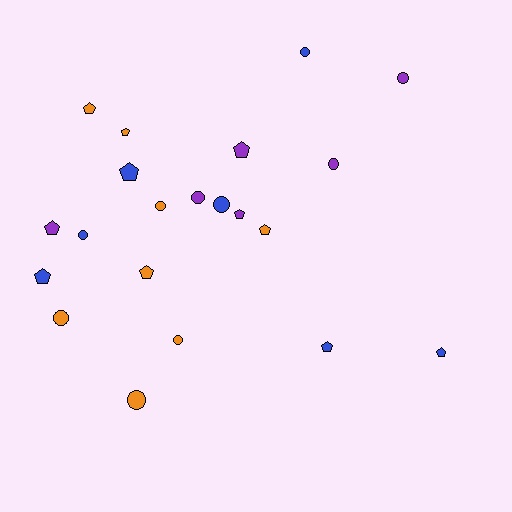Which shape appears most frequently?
Pentagon, with 11 objects.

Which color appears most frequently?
Orange, with 8 objects.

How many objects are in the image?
There are 21 objects.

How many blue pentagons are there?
There are 4 blue pentagons.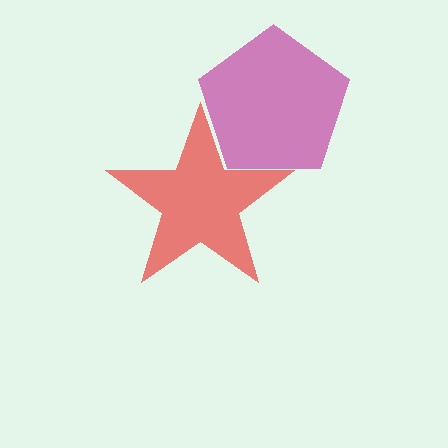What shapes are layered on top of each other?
The layered shapes are: a red star, a magenta pentagon.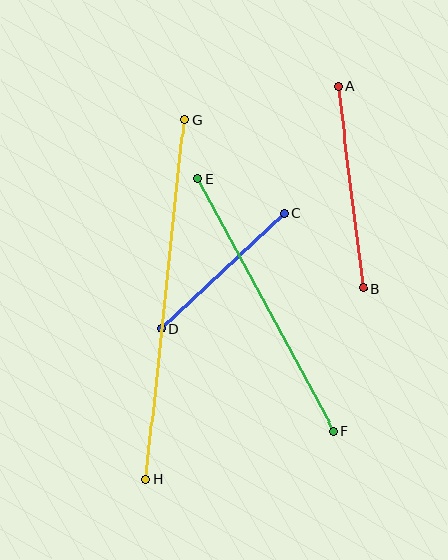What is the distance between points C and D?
The distance is approximately 169 pixels.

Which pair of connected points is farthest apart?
Points G and H are farthest apart.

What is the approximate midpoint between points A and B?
The midpoint is at approximately (351, 187) pixels.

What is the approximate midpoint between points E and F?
The midpoint is at approximately (266, 305) pixels.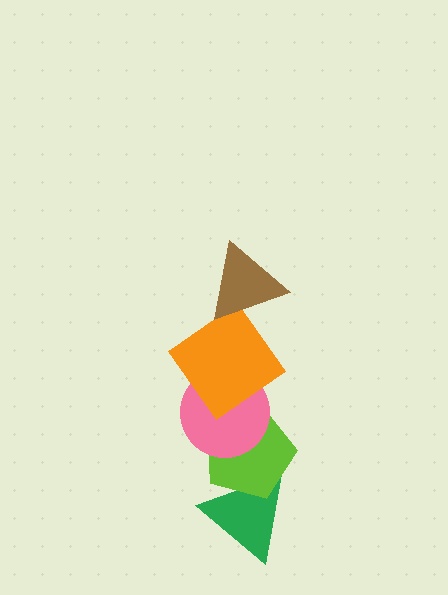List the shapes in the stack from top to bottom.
From top to bottom: the brown triangle, the orange diamond, the pink circle, the lime pentagon, the green triangle.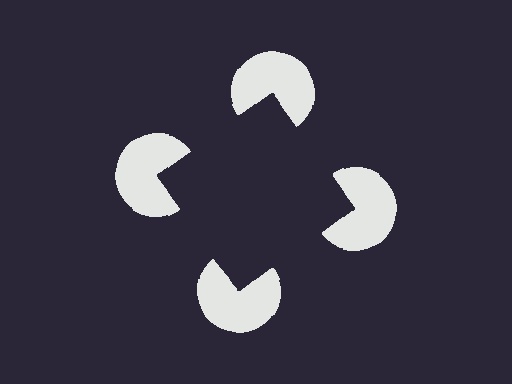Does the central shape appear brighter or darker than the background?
It typically appears slightly darker than the background, even though no actual brightness change is drawn.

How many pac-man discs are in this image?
There are 4 — one at each vertex of the illusory square.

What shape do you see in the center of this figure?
An illusory square — its edges are inferred from the aligned wedge cuts in the pac-man discs, not physically drawn.